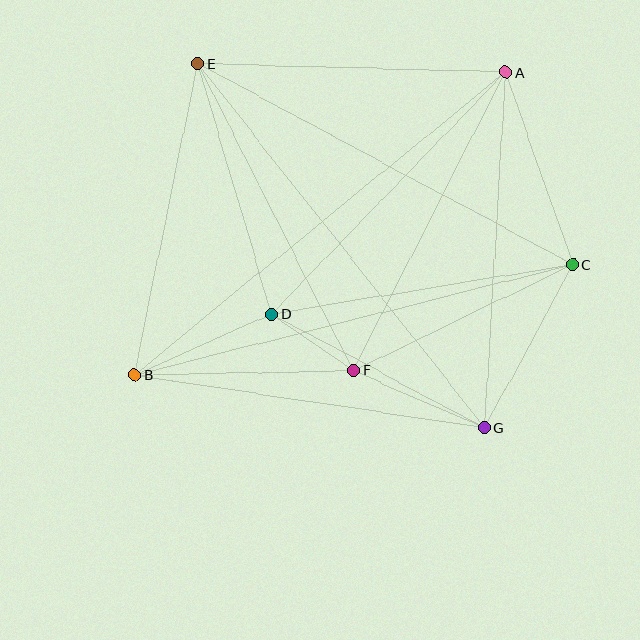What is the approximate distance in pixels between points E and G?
The distance between E and G is approximately 463 pixels.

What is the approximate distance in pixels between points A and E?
The distance between A and E is approximately 308 pixels.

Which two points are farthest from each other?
Points A and B are farthest from each other.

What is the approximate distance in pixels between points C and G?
The distance between C and G is approximately 186 pixels.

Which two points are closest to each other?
Points D and F are closest to each other.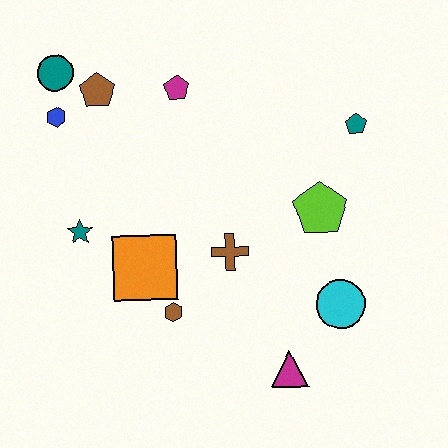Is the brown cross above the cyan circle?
Yes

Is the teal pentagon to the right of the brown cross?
Yes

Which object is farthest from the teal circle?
The magenta triangle is farthest from the teal circle.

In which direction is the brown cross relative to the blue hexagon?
The brown cross is to the right of the blue hexagon.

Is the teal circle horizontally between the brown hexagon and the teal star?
No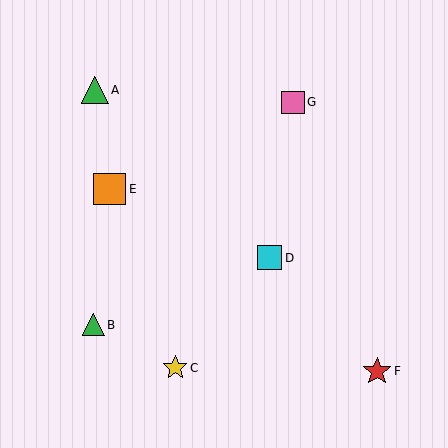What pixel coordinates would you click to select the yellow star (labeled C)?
Click at (175, 368) to select the yellow star C.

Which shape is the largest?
The orange square (labeled E) is the largest.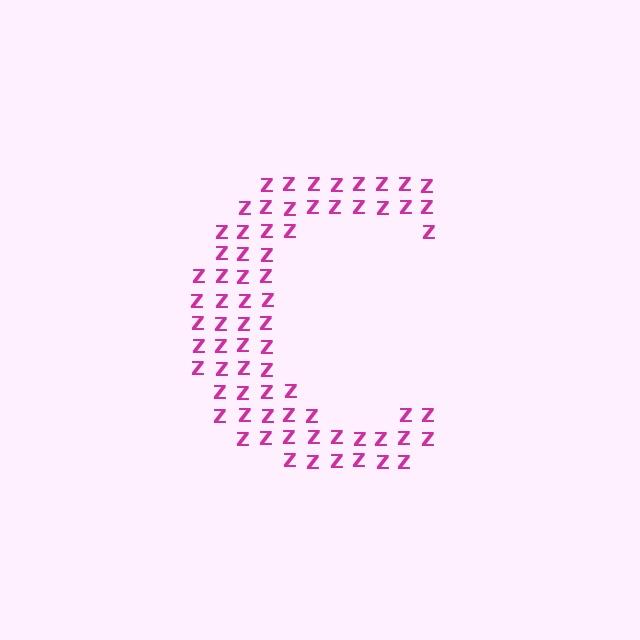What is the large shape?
The large shape is the letter C.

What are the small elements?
The small elements are letter Z's.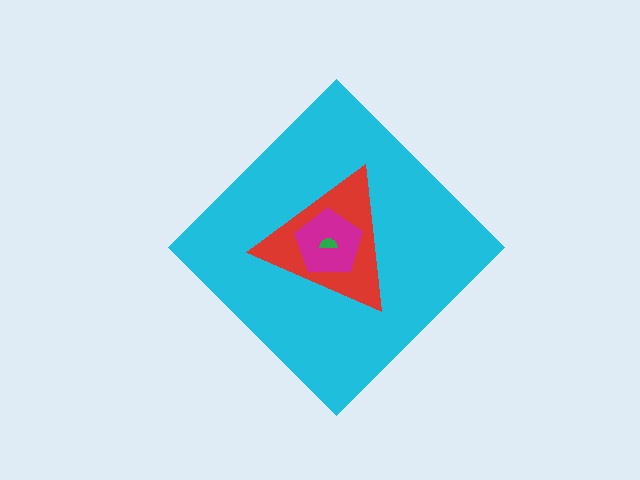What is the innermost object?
The green semicircle.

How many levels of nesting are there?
4.